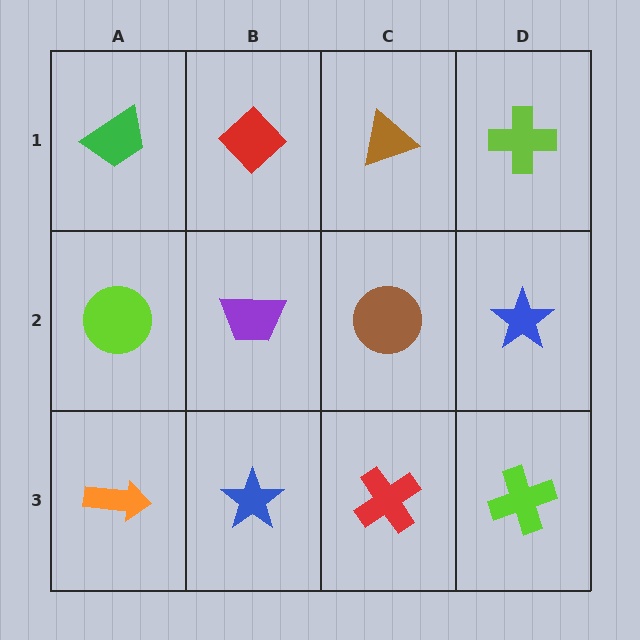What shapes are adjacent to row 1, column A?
A lime circle (row 2, column A), a red diamond (row 1, column B).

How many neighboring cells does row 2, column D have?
3.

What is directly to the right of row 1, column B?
A brown triangle.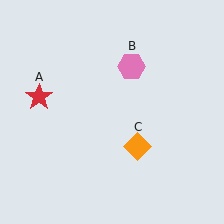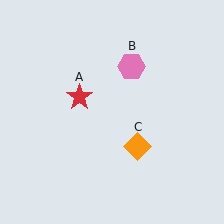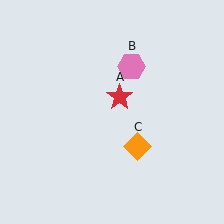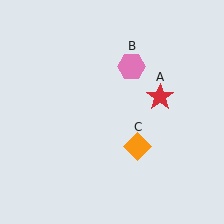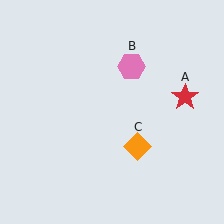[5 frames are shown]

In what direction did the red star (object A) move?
The red star (object A) moved right.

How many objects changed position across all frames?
1 object changed position: red star (object A).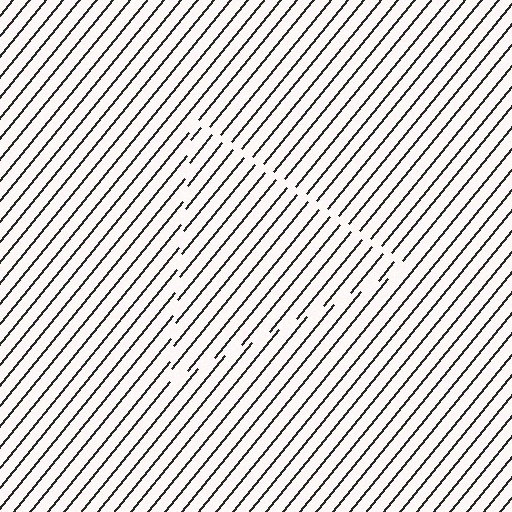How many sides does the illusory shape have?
3 sides — the line-ends trace a triangle.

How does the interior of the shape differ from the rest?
The interior of the shape contains the same grating, shifted by half a period — the contour is defined by the phase discontinuity where line-ends from the inner and outer gratings abut.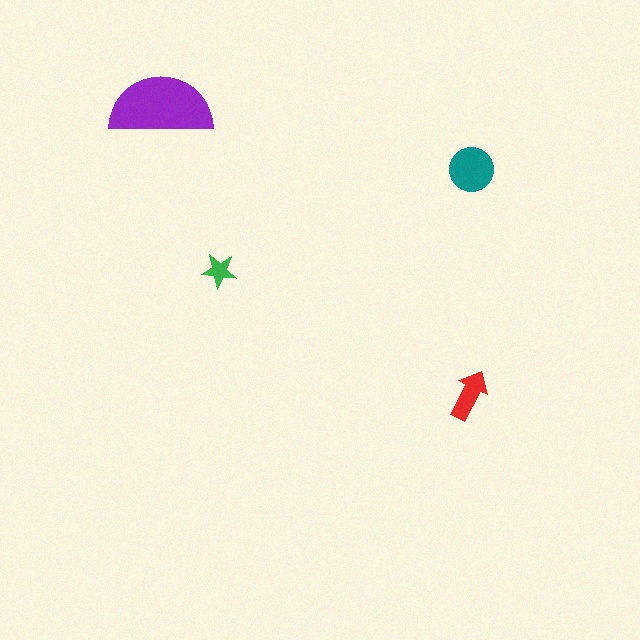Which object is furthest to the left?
The purple semicircle is leftmost.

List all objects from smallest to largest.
The green star, the red arrow, the teal circle, the purple semicircle.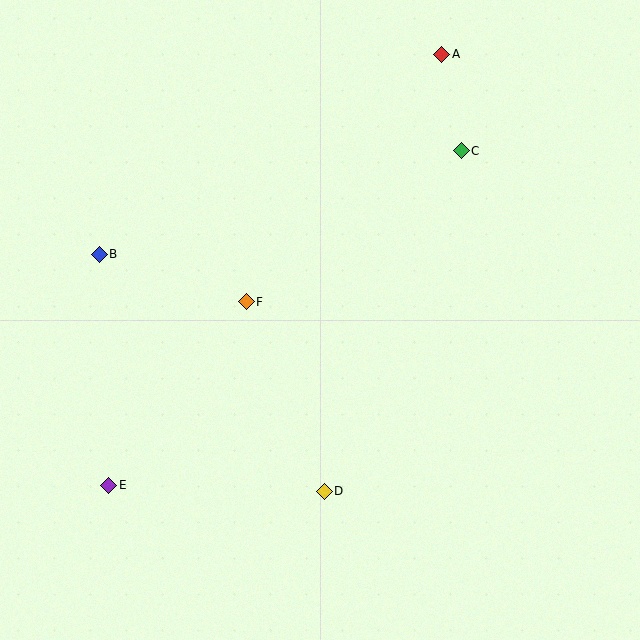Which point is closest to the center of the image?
Point F at (246, 302) is closest to the center.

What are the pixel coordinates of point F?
Point F is at (246, 302).